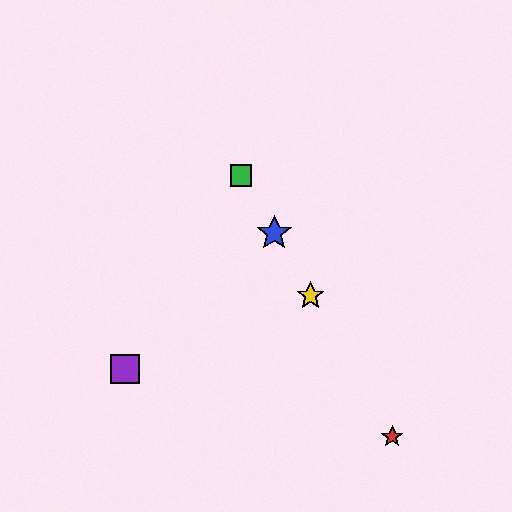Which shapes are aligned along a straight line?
The red star, the blue star, the green square, the yellow star are aligned along a straight line.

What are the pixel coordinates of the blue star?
The blue star is at (274, 233).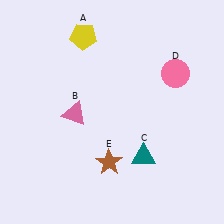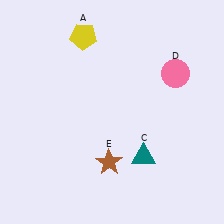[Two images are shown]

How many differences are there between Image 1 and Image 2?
There is 1 difference between the two images.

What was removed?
The pink triangle (B) was removed in Image 2.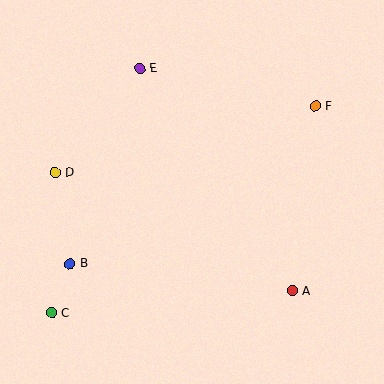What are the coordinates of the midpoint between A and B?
The midpoint between A and B is at (181, 277).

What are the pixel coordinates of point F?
Point F is at (316, 106).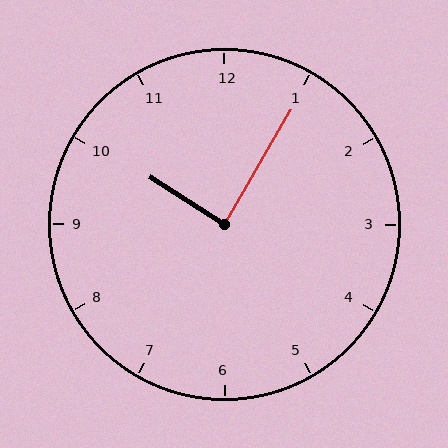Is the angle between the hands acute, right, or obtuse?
It is right.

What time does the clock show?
10:05.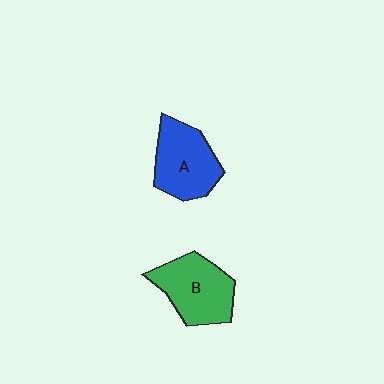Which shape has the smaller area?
Shape A (blue).